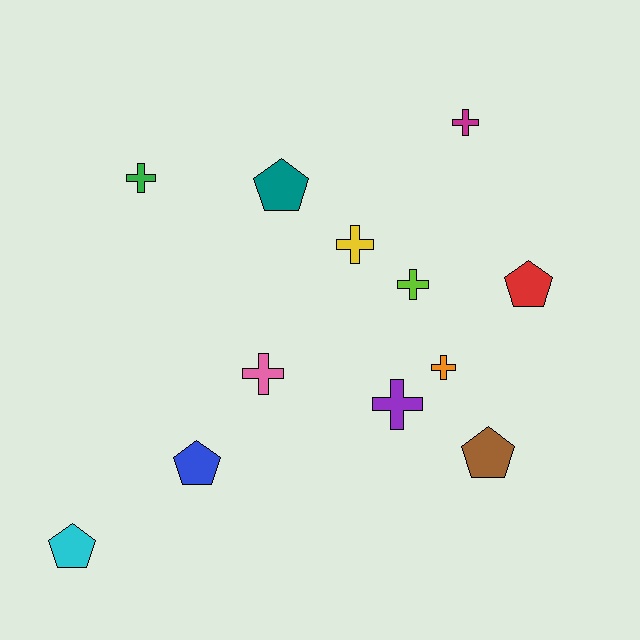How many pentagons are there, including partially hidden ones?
There are 5 pentagons.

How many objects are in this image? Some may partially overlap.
There are 12 objects.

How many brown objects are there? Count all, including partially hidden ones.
There is 1 brown object.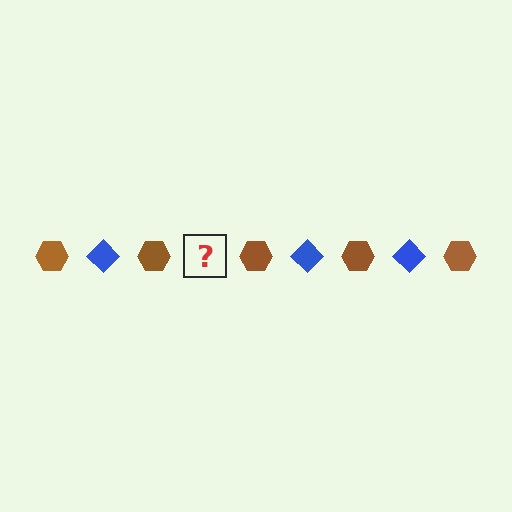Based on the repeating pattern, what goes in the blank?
The blank should be a blue diamond.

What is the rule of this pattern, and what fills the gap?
The rule is that the pattern alternates between brown hexagon and blue diamond. The gap should be filled with a blue diamond.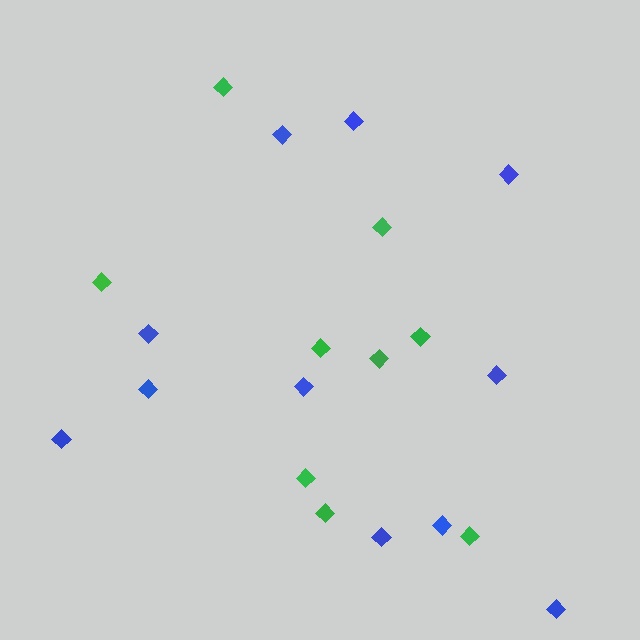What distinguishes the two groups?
There are 2 groups: one group of green diamonds (9) and one group of blue diamonds (11).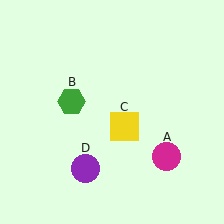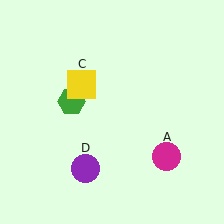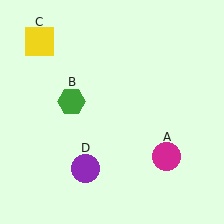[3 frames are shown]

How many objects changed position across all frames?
1 object changed position: yellow square (object C).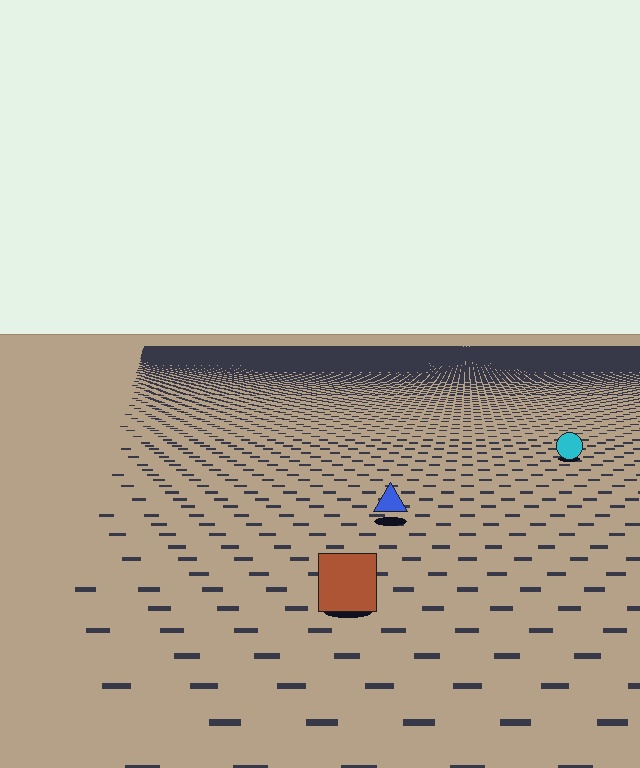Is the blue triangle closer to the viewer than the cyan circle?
Yes. The blue triangle is closer — you can tell from the texture gradient: the ground texture is coarser near it.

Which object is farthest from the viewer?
The cyan circle is farthest from the viewer. It appears smaller and the ground texture around it is denser.